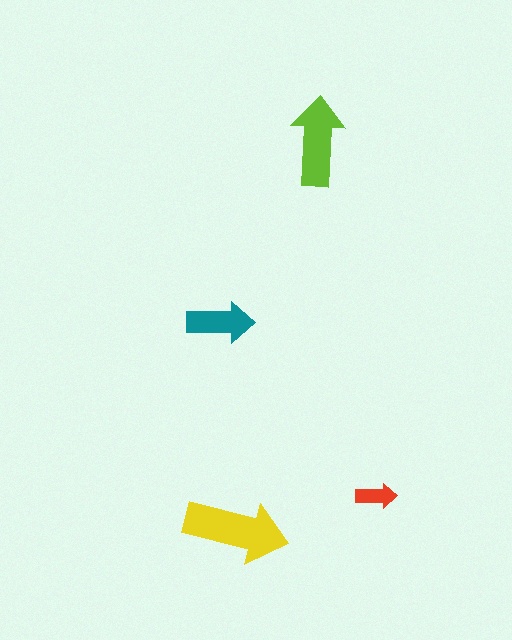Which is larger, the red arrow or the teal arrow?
The teal one.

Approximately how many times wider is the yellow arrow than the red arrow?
About 2.5 times wider.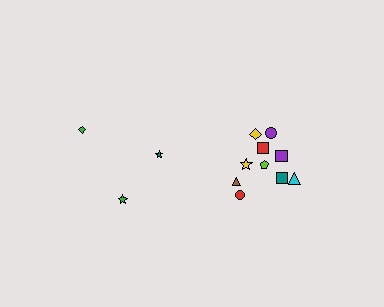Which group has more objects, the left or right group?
The right group.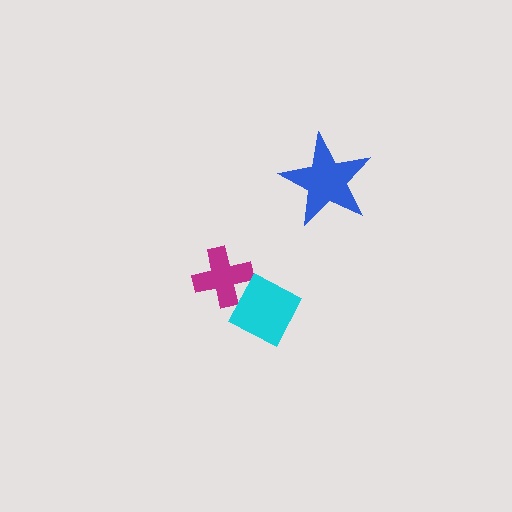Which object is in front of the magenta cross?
The cyan diamond is in front of the magenta cross.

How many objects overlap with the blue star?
0 objects overlap with the blue star.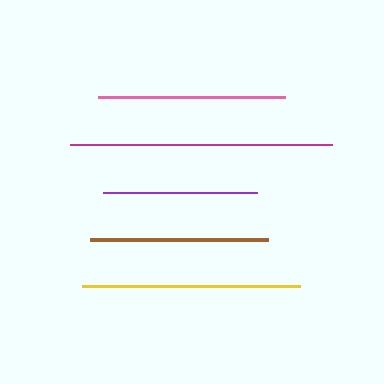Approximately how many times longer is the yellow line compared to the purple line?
The yellow line is approximately 1.4 times the length of the purple line.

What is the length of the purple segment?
The purple segment is approximately 154 pixels long.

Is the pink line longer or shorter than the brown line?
The pink line is longer than the brown line.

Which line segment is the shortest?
The purple line is the shortest at approximately 154 pixels.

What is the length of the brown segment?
The brown segment is approximately 178 pixels long.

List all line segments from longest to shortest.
From longest to shortest: magenta, yellow, pink, brown, purple.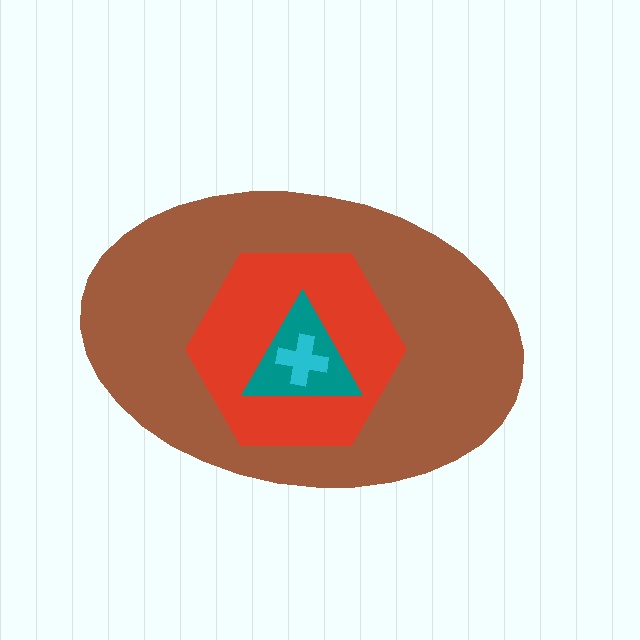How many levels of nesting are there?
4.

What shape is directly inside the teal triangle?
The cyan cross.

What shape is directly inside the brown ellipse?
The red hexagon.